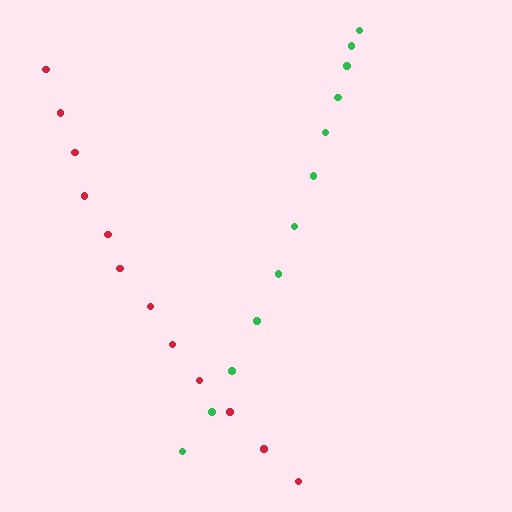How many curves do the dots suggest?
There are 2 distinct paths.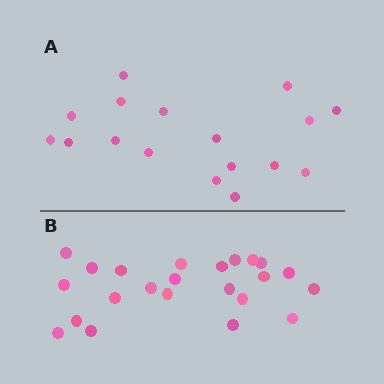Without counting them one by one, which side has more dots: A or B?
Region B (the bottom region) has more dots.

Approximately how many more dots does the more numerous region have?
Region B has about 6 more dots than region A.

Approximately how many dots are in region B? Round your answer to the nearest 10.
About 20 dots. (The exact count is 23, which rounds to 20.)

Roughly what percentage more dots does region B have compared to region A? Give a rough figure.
About 35% more.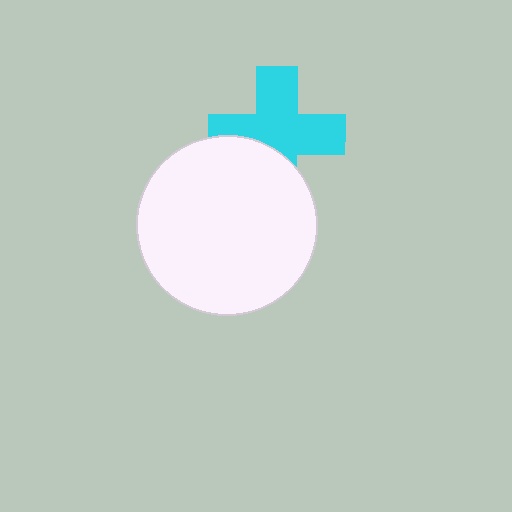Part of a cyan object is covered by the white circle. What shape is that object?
It is a cross.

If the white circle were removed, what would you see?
You would see the complete cyan cross.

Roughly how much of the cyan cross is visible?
Most of it is visible (roughly 68%).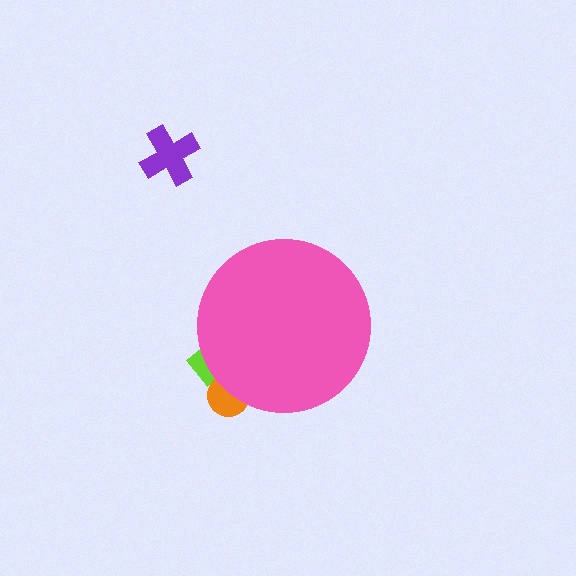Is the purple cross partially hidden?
No, the purple cross is fully visible.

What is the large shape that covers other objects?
A pink circle.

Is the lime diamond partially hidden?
Yes, the lime diamond is partially hidden behind the pink circle.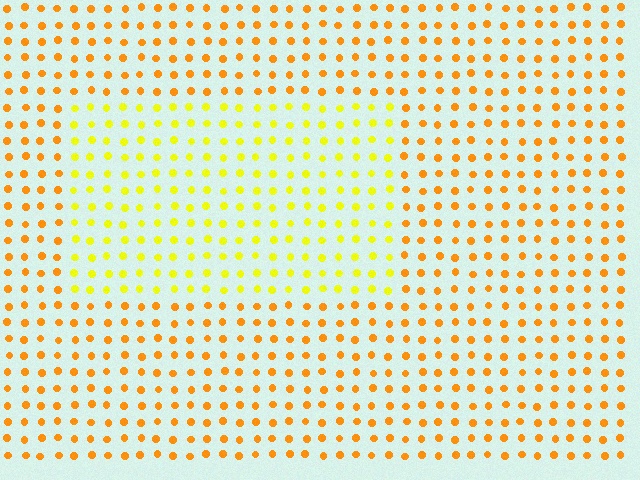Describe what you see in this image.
The image is filled with small orange elements in a uniform arrangement. A rectangle-shaped region is visible where the elements are tinted to a slightly different hue, forming a subtle color boundary.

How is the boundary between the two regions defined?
The boundary is defined purely by a slight shift in hue (about 31 degrees). Spacing, size, and orientation are identical on both sides.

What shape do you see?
I see a rectangle.